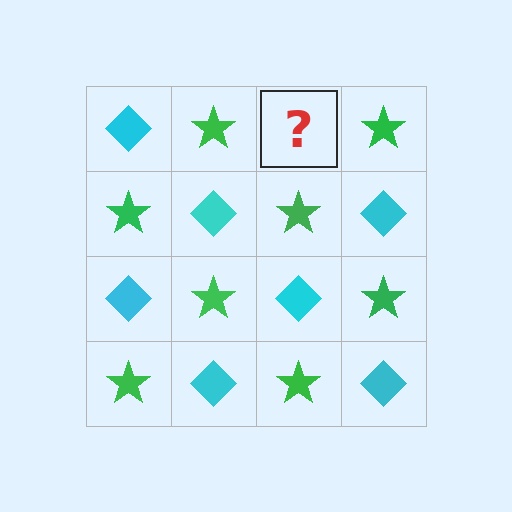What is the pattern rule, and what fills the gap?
The rule is that it alternates cyan diamond and green star in a checkerboard pattern. The gap should be filled with a cyan diamond.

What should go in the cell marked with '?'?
The missing cell should contain a cyan diamond.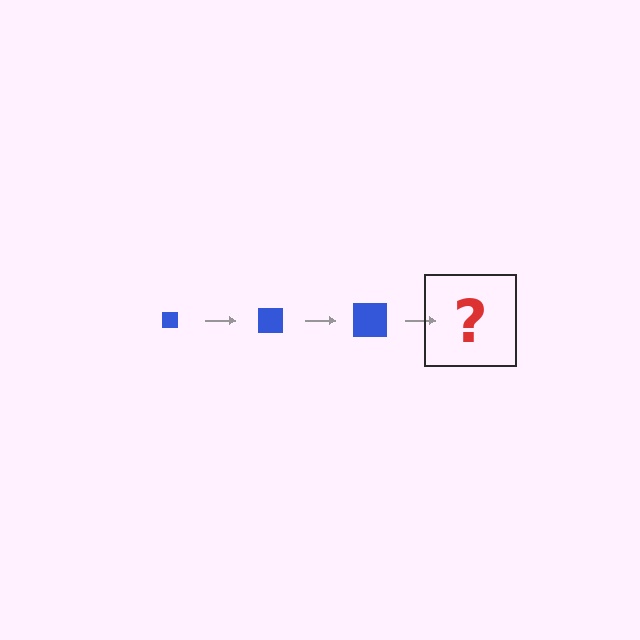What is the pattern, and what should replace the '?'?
The pattern is that the square gets progressively larger each step. The '?' should be a blue square, larger than the previous one.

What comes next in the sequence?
The next element should be a blue square, larger than the previous one.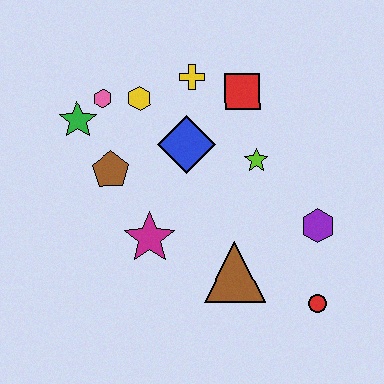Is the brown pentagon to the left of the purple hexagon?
Yes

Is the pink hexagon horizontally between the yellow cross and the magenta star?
No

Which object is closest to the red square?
The yellow cross is closest to the red square.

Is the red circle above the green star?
No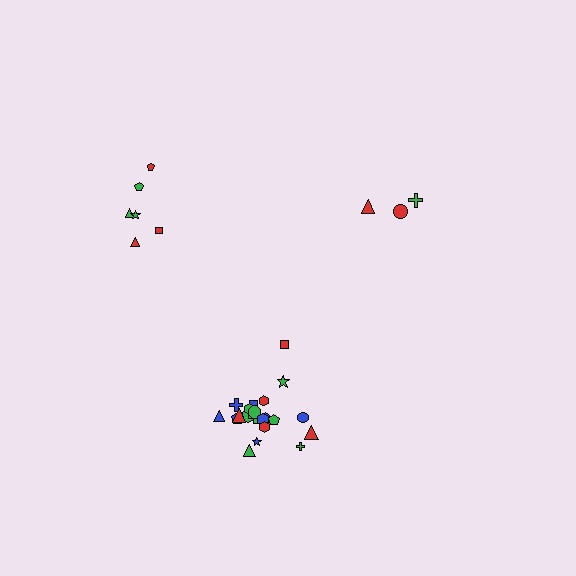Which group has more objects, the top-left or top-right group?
The top-left group.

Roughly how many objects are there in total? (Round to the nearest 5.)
Roughly 30 objects in total.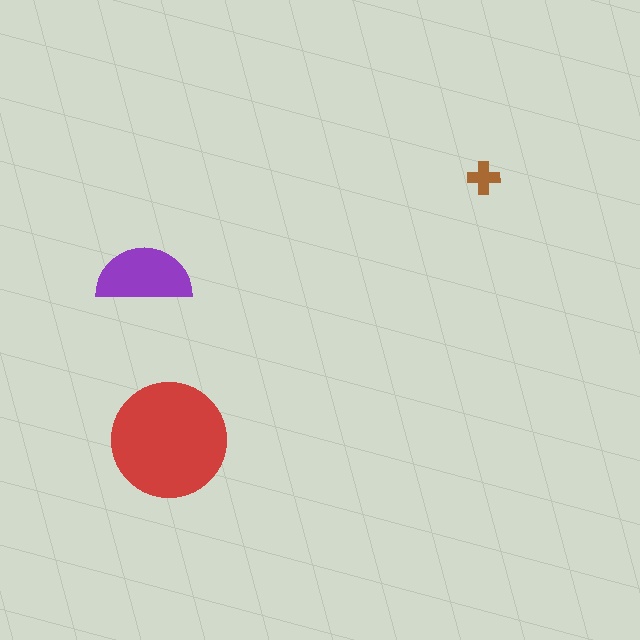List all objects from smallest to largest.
The brown cross, the purple semicircle, the red circle.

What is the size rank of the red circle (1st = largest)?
1st.